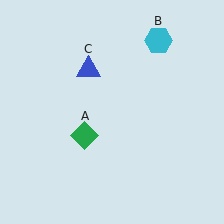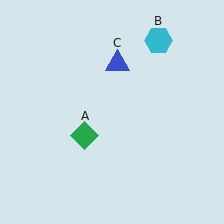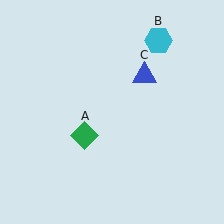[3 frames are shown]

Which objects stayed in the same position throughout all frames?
Green diamond (object A) and cyan hexagon (object B) remained stationary.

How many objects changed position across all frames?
1 object changed position: blue triangle (object C).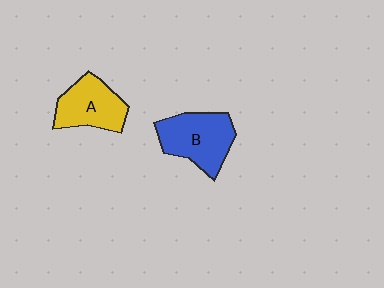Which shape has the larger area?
Shape B (blue).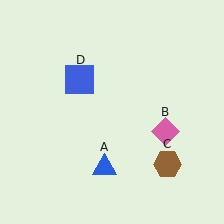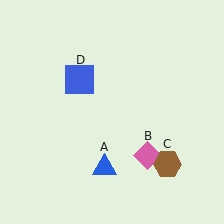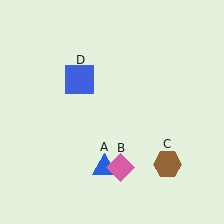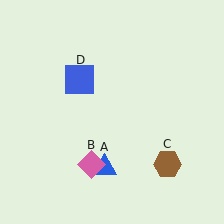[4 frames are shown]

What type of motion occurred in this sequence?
The pink diamond (object B) rotated clockwise around the center of the scene.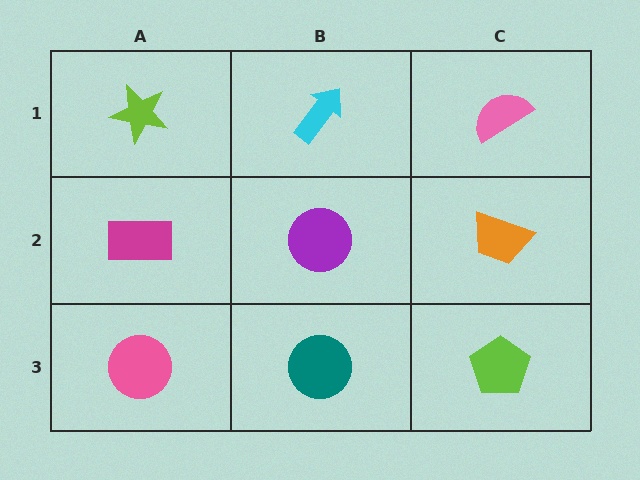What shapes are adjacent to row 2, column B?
A cyan arrow (row 1, column B), a teal circle (row 3, column B), a magenta rectangle (row 2, column A), an orange trapezoid (row 2, column C).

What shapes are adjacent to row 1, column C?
An orange trapezoid (row 2, column C), a cyan arrow (row 1, column B).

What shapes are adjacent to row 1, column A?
A magenta rectangle (row 2, column A), a cyan arrow (row 1, column B).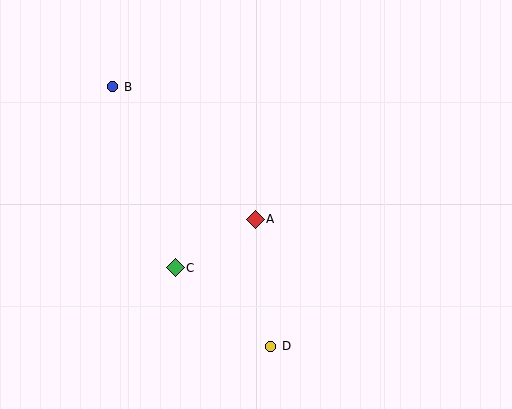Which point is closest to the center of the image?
Point A at (255, 219) is closest to the center.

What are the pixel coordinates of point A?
Point A is at (255, 219).